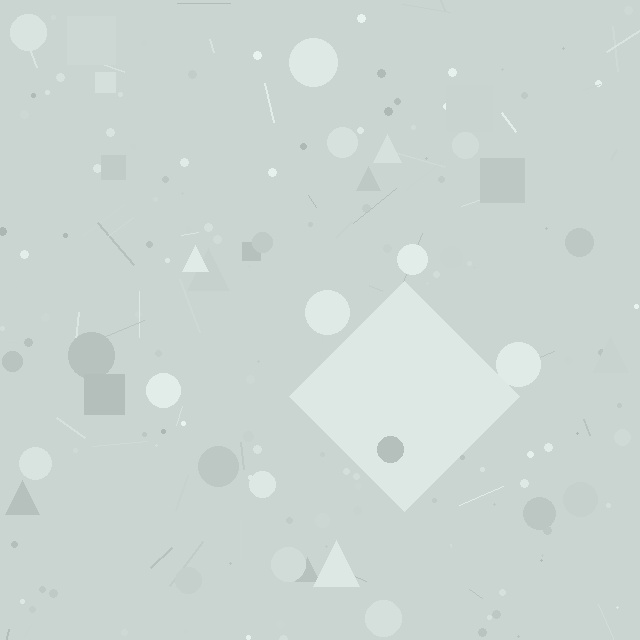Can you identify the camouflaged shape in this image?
The camouflaged shape is a diamond.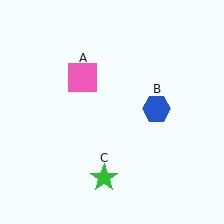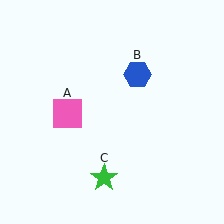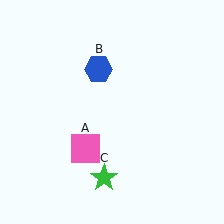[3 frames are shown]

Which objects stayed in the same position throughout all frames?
Green star (object C) remained stationary.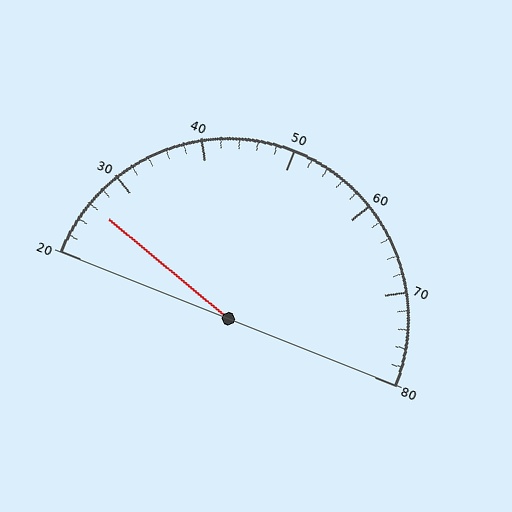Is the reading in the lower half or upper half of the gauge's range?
The reading is in the lower half of the range (20 to 80).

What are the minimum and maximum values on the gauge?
The gauge ranges from 20 to 80.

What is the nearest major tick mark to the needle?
The nearest major tick mark is 30.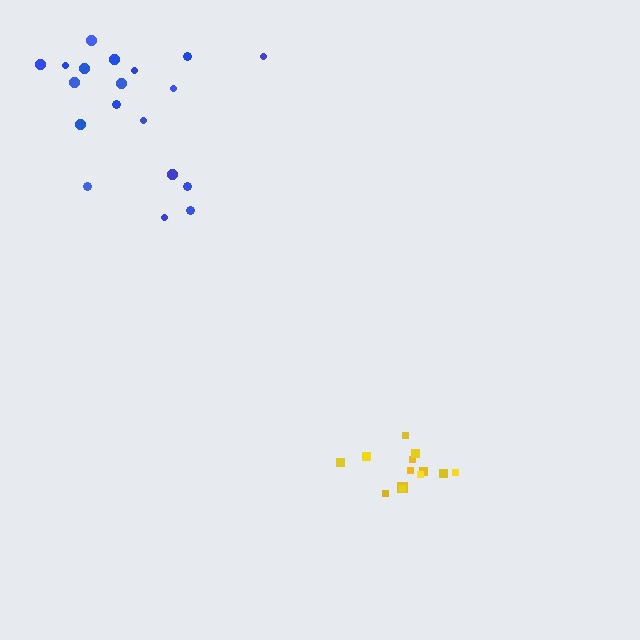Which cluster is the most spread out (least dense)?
Blue.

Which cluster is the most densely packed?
Yellow.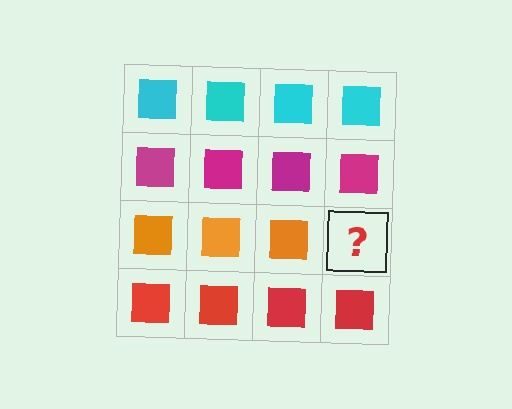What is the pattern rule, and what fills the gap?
The rule is that each row has a consistent color. The gap should be filled with an orange square.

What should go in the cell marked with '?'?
The missing cell should contain an orange square.